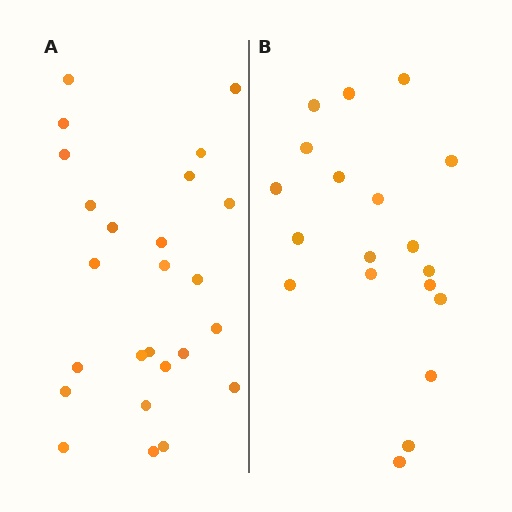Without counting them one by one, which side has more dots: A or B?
Region A (the left region) has more dots.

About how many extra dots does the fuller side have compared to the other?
Region A has about 6 more dots than region B.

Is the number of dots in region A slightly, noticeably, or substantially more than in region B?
Region A has noticeably more, but not dramatically so. The ratio is roughly 1.3 to 1.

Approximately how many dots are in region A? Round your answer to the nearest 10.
About 20 dots. (The exact count is 25, which rounds to 20.)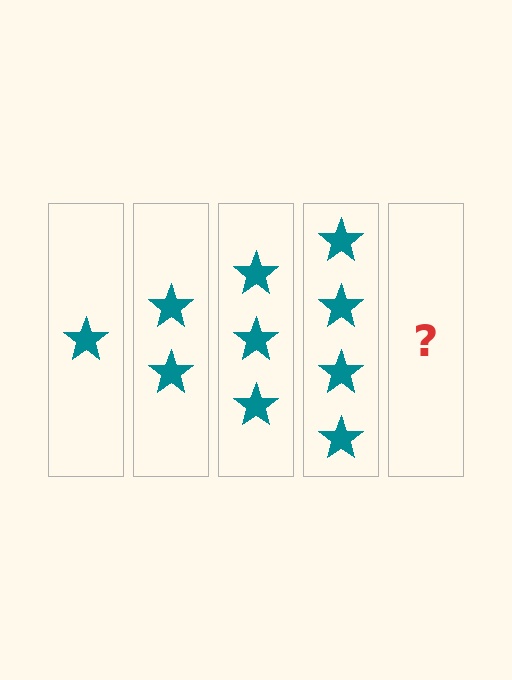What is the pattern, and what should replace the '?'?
The pattern is that each step adds one more star. The '?' should be 5 stars.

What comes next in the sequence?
The next element should be 5 stars.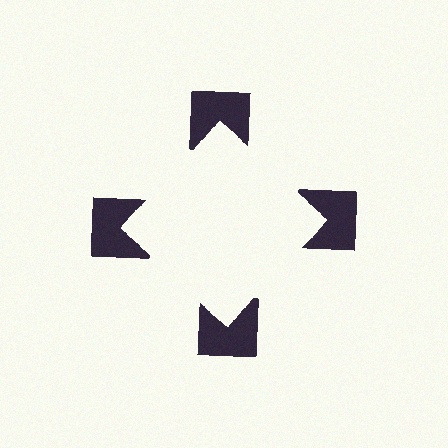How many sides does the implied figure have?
4 sides.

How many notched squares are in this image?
There are 4 — one at each vertex of the illusory square.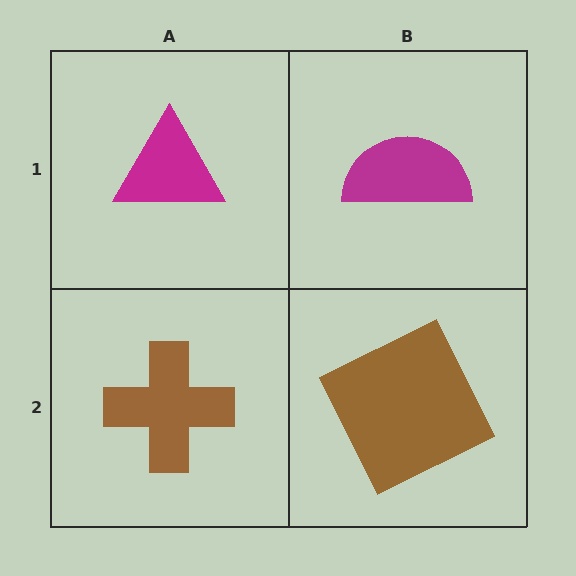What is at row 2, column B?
A brown square.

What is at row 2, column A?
A brown cross.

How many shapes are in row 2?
2 shapes.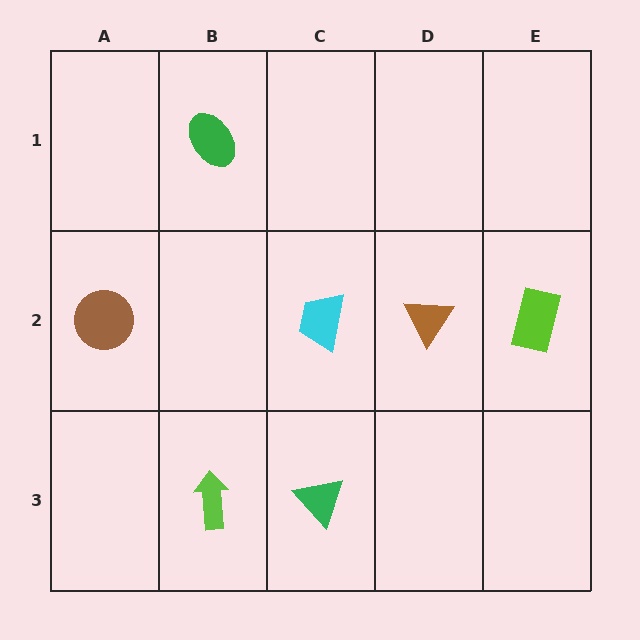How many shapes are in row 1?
1 shape.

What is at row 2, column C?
A cyan trapezoid.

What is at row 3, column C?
A green triangle.